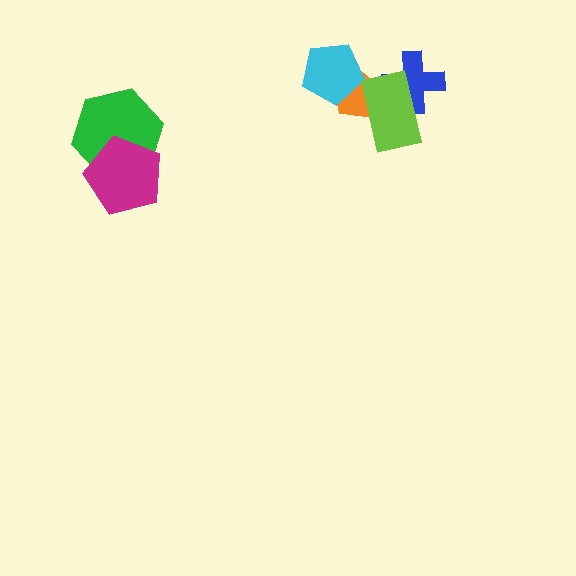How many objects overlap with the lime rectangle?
2 objects overlap with the lime rectangle.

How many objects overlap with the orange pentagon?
2 objects overlap with the orange pentagon.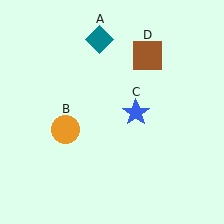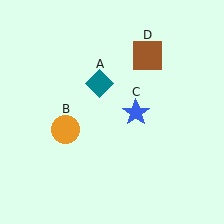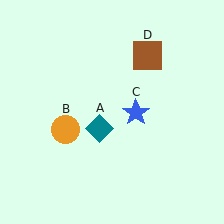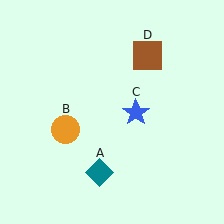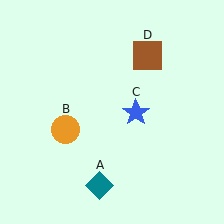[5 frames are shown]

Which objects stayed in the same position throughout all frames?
Orange circle (object B) and blue star (object C) and brown square (object D) remained stationary.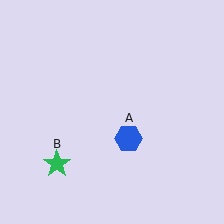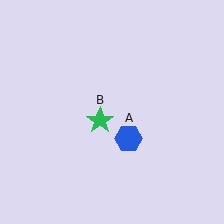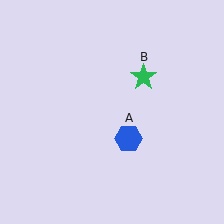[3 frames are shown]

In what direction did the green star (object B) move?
The green star (object B) moved up and to the right.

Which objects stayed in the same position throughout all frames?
Blue hexagon (object A) remained stationary.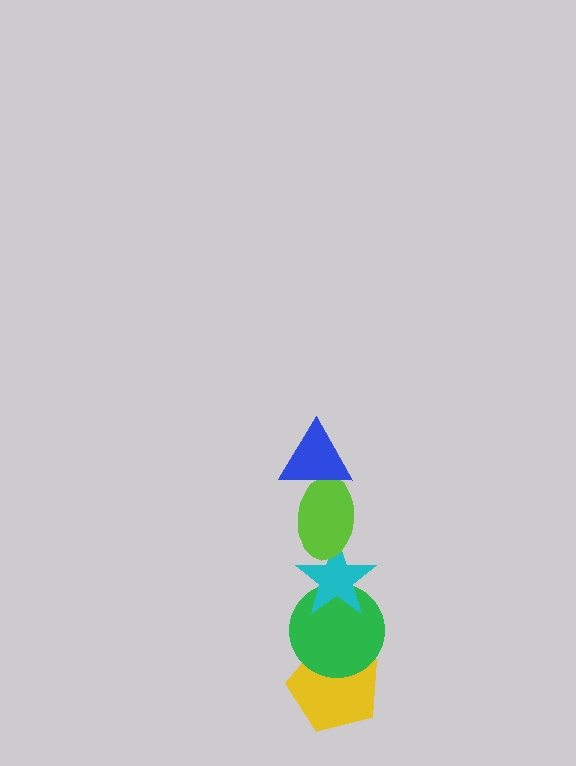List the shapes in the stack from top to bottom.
From top to bottom: the blue triangle, the lime ellipse, the cyan star, the green circle, the yellow pentagon.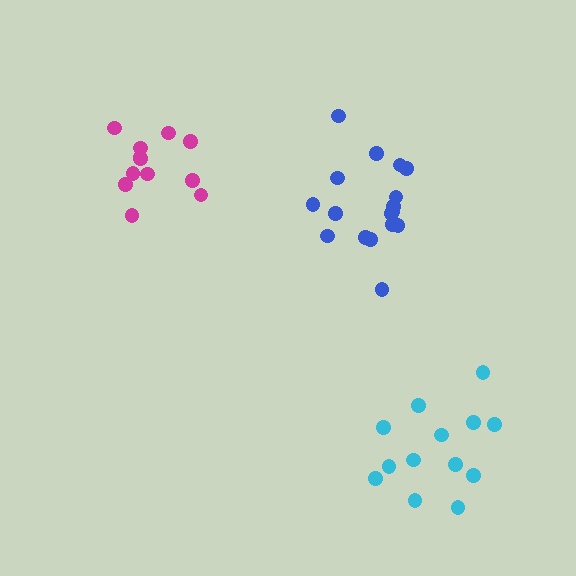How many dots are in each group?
Group 1: 17 dots, Group 2: 12 dots, Group 3: 13 dots (42 total).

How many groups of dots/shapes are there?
There are 3 groups.